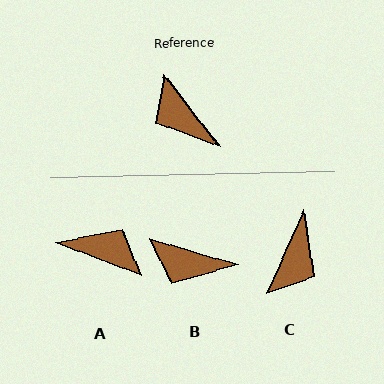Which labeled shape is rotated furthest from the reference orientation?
A, about 149 degrees away.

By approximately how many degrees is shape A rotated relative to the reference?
Approximately 149 degrees clockwise.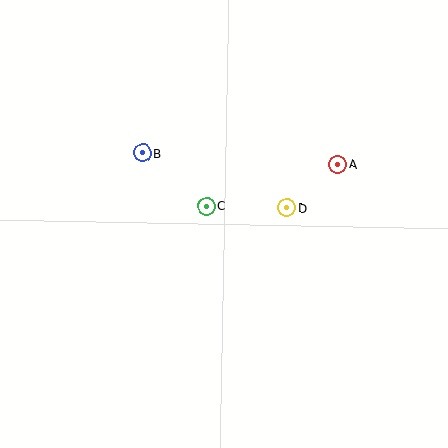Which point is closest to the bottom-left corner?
Point C is closest to the bottom-left corner.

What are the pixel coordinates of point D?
Point D is at (287, 208).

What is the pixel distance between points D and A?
The distance between D and A is 67 pixels.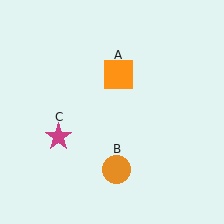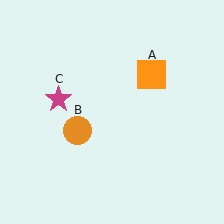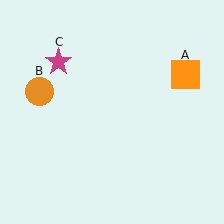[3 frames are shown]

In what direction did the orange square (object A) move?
The orange square (object A) moved right.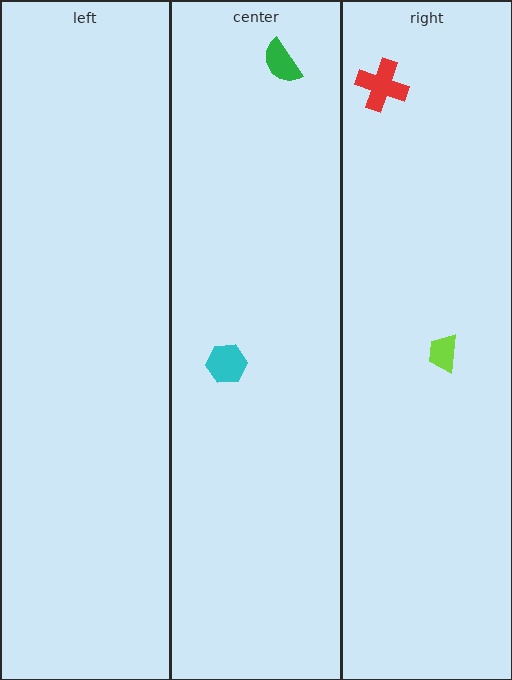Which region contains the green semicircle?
The center region.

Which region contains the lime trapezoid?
The right region.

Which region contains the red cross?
The right region.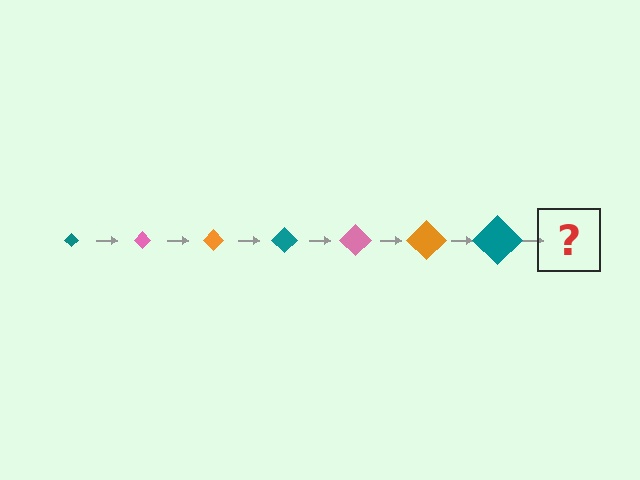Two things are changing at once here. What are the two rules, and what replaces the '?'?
The two rules are that the diamond grows larger each step and the color cycles through teal, pink, and orange. The '?' should be a pink diamond, larger than the previous one.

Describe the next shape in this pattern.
It should be a pink diamond, larger than the previous one.